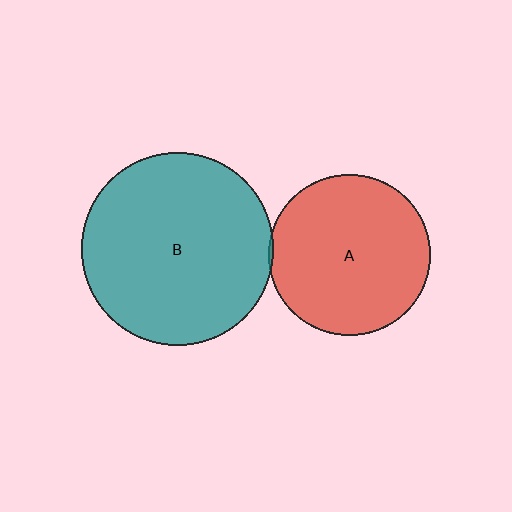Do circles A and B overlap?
Yes.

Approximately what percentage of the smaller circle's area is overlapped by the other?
Approximately 5%.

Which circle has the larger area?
Circle B (teal).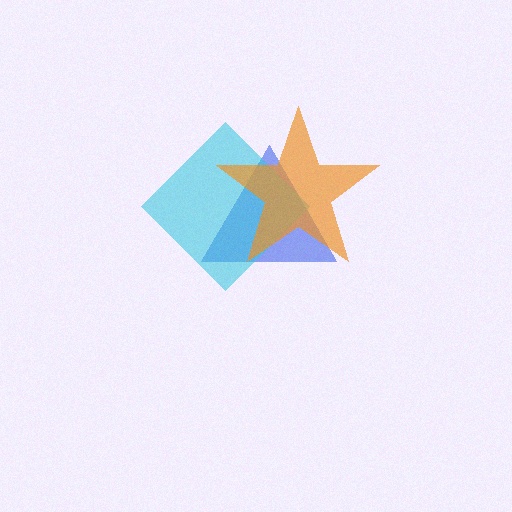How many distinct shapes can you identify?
There are 3 distinct shapes: a blue triangle, a cyan diamond, an orange star.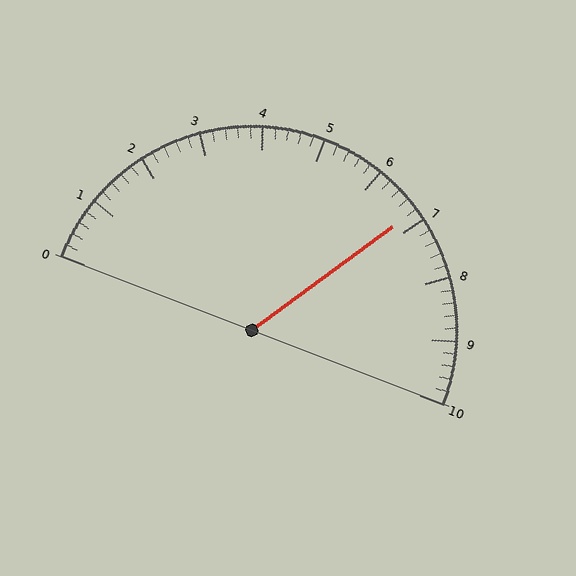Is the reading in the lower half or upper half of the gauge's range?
The reading is in the upper half of the range (0 to 10).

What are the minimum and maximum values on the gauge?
The gauge ranges from 0 to 10.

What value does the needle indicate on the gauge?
The needle indicates approximately 6.8.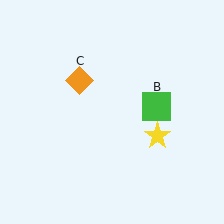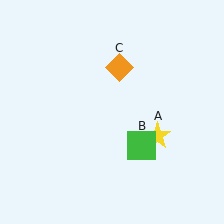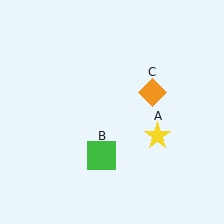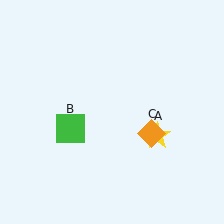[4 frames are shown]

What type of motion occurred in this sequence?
The green square (object B), orange diamond (object C) rotated clockwise around the center of the scene.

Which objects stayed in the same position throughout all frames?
Yellow star (object A) remained stationary.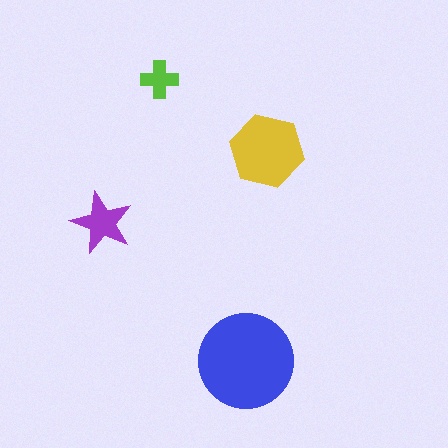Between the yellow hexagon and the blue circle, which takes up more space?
The blue circle.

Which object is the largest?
The blue circle.